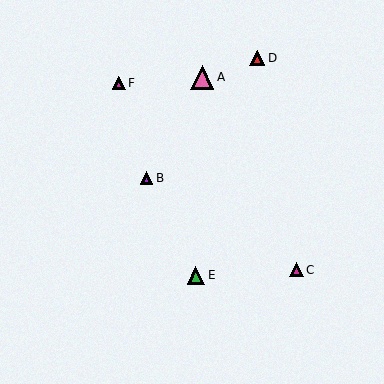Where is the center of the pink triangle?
The center of the pink triangle is at (202, 77).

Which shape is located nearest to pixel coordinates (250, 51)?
The red triangle (labeled D) at (257, 58) is nearest to that location.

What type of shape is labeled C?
Shape C is a magenta triangle.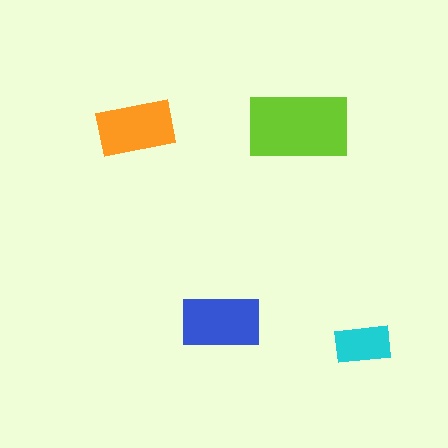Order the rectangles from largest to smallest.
the lime one, the blue one, the orange one, the cyan one.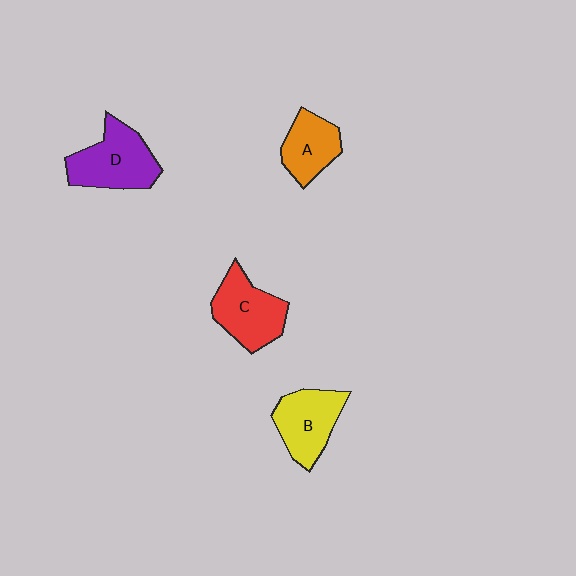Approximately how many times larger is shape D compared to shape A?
Approximately 1.5 times.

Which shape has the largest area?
Shape D (purple).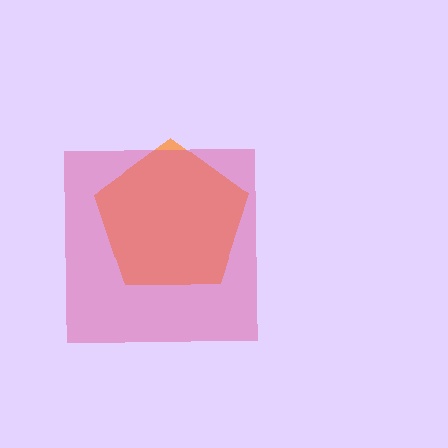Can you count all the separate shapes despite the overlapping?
Yes, there are 2 separate shapes.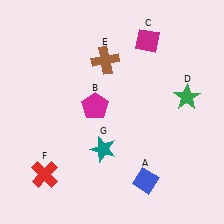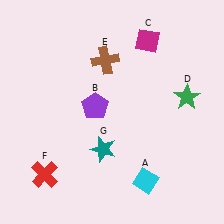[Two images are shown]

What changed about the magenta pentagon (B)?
In Image 1, B is magenta. In Image 2, it changed to purple.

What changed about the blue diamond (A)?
In Image 1, A is blue. In Image 2, it changed to cyan.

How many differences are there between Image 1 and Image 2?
There are 2 differences between the two images.